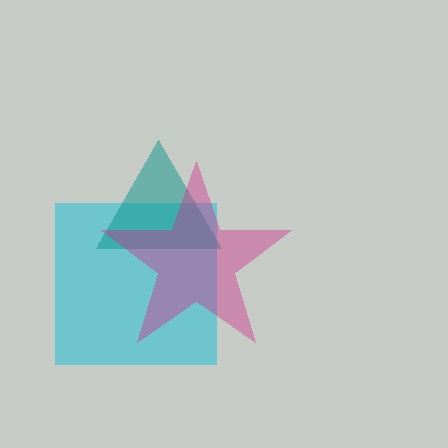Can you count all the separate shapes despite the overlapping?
Yes, there are 3 separate shapes.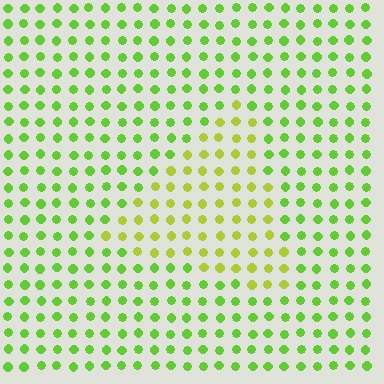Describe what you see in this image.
The image is filled with small lime elements in a uniform arrangement. A triangle-shaped region is visible where the elements are tinted to a slightly different hue, forming a subtle color boundary.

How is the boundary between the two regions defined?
The boundary is defined purely by a slight shift in hue (about 29 degrees). Spacing, size, and orientation are identical on both sides.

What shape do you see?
I see a triangle.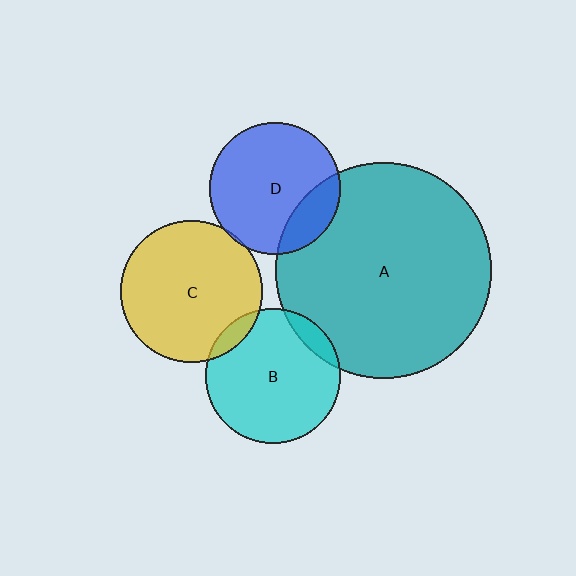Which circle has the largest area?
Circle A (teal).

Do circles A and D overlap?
Yes.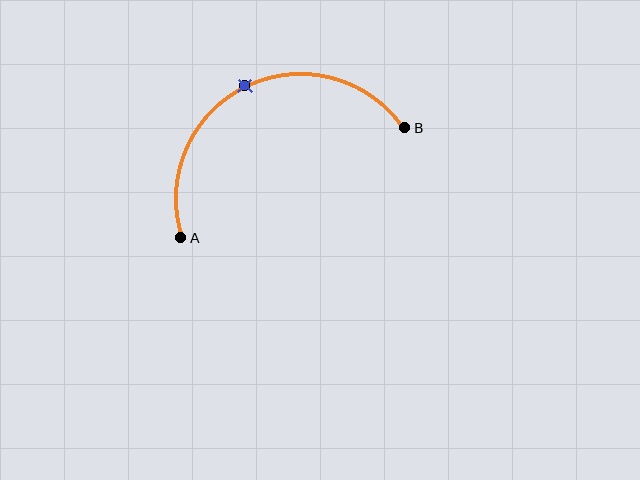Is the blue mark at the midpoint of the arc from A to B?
Yes. The blue mark lies on the arc at equal arc-length from both A and B — it is the arc midpoint.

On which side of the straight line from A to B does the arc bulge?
The arc bulges above the straight line connecting A and B.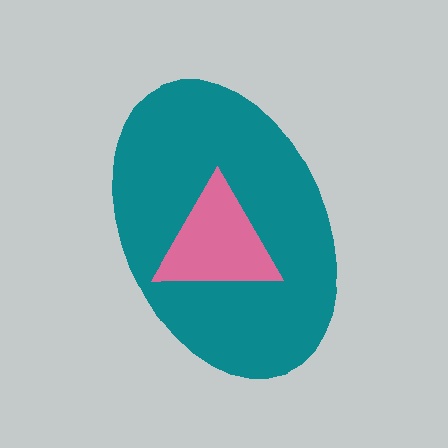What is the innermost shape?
The pink triangle.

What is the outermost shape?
The teal ellipse.